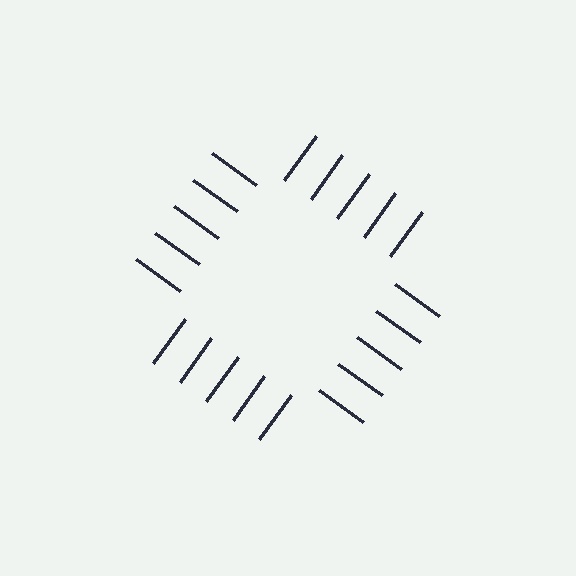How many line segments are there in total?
20 — 5 along each of the 4 edges.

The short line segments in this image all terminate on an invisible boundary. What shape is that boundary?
An illusory square — the line segments terminate on its edges but no continuous stroke is drawn.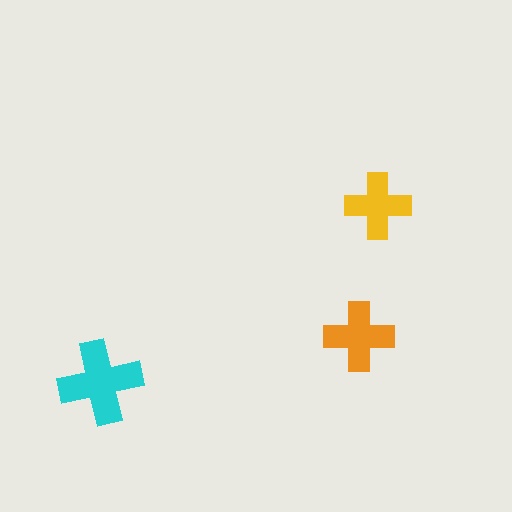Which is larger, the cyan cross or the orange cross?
The cyan one.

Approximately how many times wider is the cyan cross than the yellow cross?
About 1.5 times wider.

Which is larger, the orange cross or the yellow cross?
The orange one.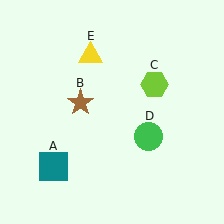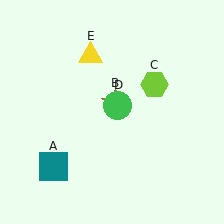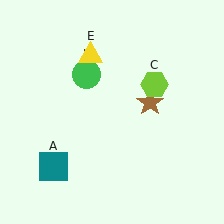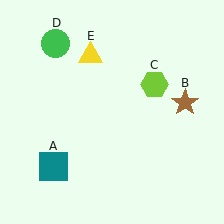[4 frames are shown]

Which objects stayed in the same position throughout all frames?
Teal square (object A) and lime hexagon (object C) and yellow triangle (object E) remained stationary.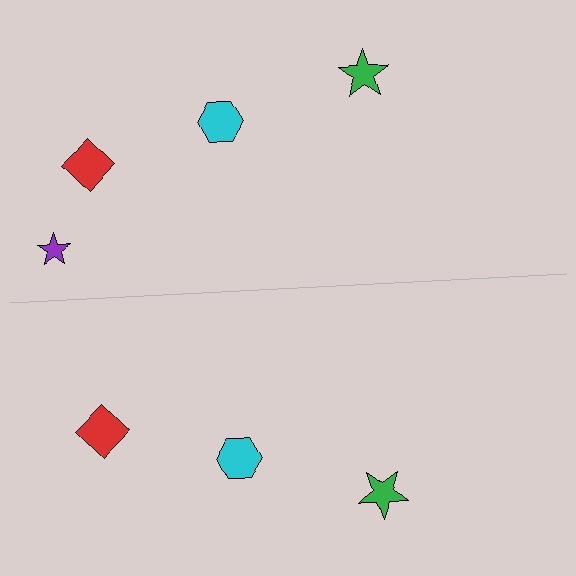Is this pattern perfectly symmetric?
No, the pattern is not perfectly symmetric. A purple star is missing from the bottom side.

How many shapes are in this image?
There are 7 shapes in this image.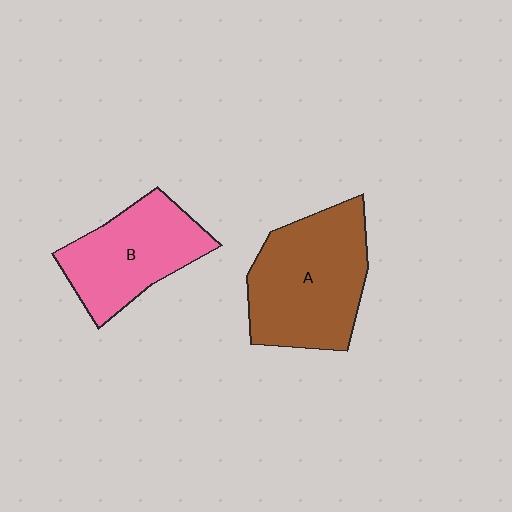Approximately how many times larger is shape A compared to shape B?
Approximately 1.3 times.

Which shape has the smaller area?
Shape B (pink).